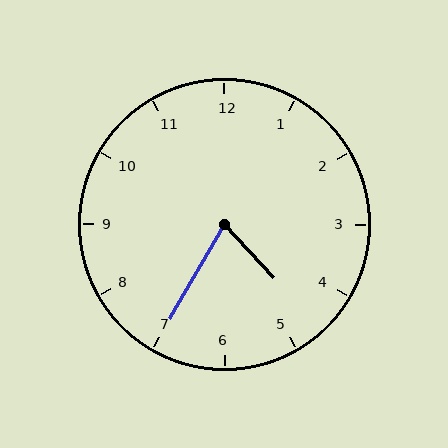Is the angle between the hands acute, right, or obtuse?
It is acute.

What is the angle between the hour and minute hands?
Approximately 72 degrees.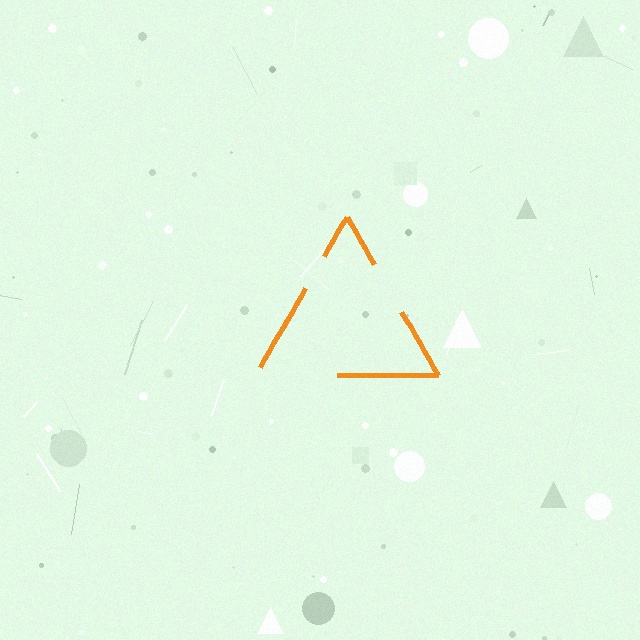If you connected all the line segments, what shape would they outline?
They would outline a triangle.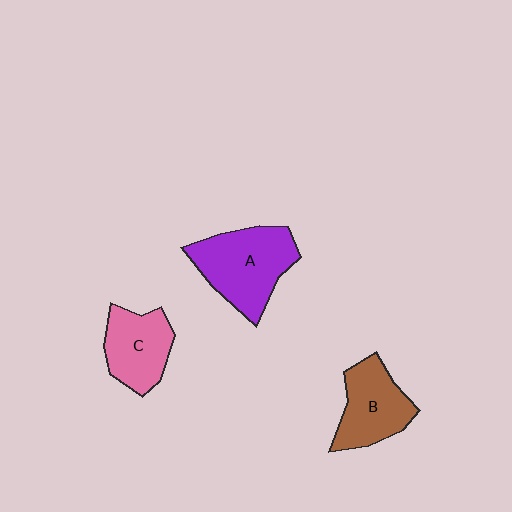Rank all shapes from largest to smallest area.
From largest to smallest: A (purple), B (brown), C (pink).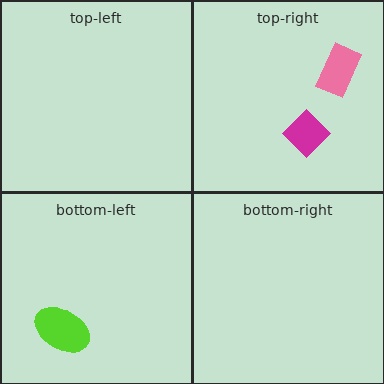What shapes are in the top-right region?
The pink rectangle, the magenta diamond.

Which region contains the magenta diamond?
The top-right region.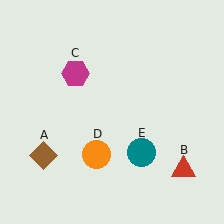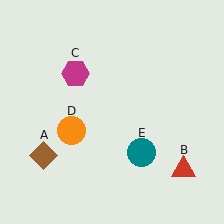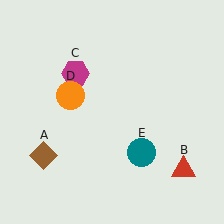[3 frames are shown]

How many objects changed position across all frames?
1 object changed position: orange circle (object D).